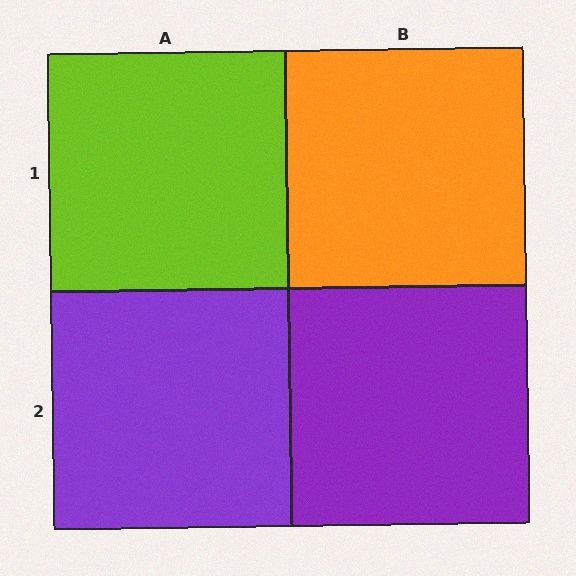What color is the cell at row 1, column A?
Lime.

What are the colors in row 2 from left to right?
Purple, purple.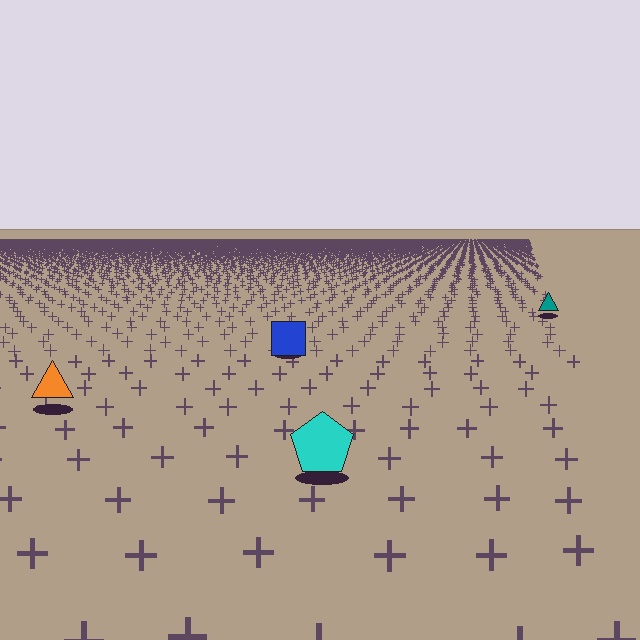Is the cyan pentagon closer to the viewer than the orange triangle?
Yes. The cyan pentagon is closer — you can tell from the texture gradient: the ground texture is coarser near it.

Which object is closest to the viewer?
The cyan pentagon is closest. The texture marks near it are larger and more spread out.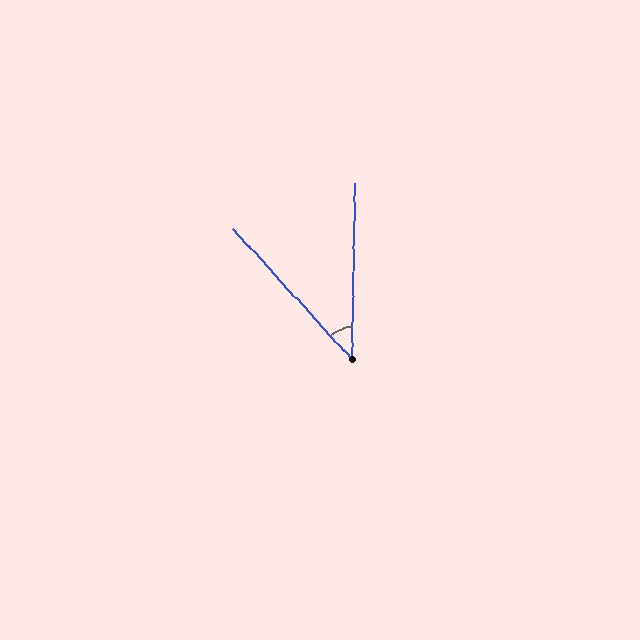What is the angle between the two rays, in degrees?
Approximately 43 degrees.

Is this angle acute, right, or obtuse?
It is acute.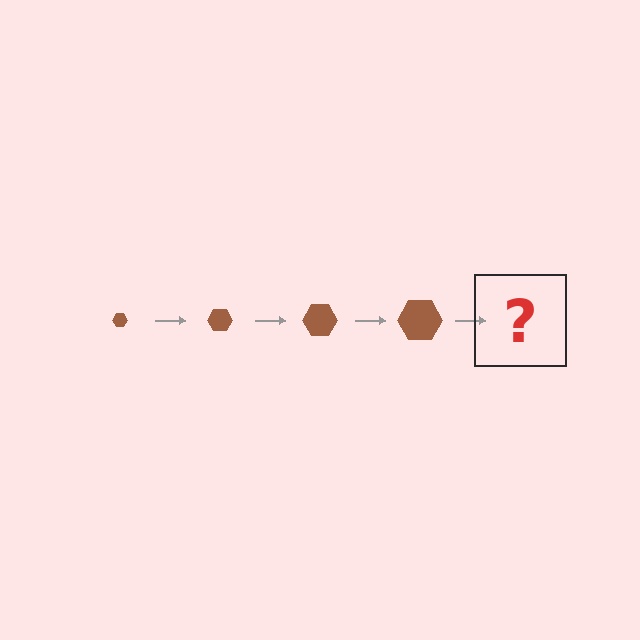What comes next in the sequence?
The next element should be a brown hexagon, larger than the previous one.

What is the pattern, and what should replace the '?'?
The pattern is that the hexagon gets progressively larger each step. The '?' should be a brown hexagon, larger than the previous one.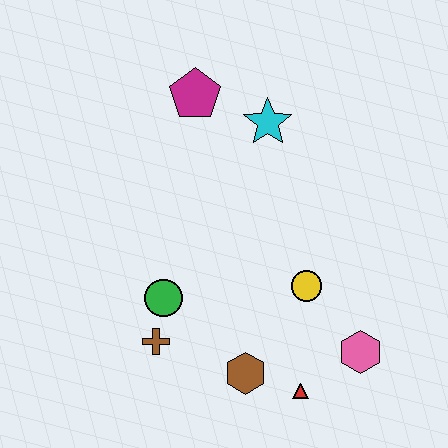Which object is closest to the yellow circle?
The pink hexagon is closest to the yellow circle.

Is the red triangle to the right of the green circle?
Yes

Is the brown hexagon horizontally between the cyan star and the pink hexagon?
No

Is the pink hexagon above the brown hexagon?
Yes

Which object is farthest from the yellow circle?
The magenta pentagon is farthest from the yellow circle.